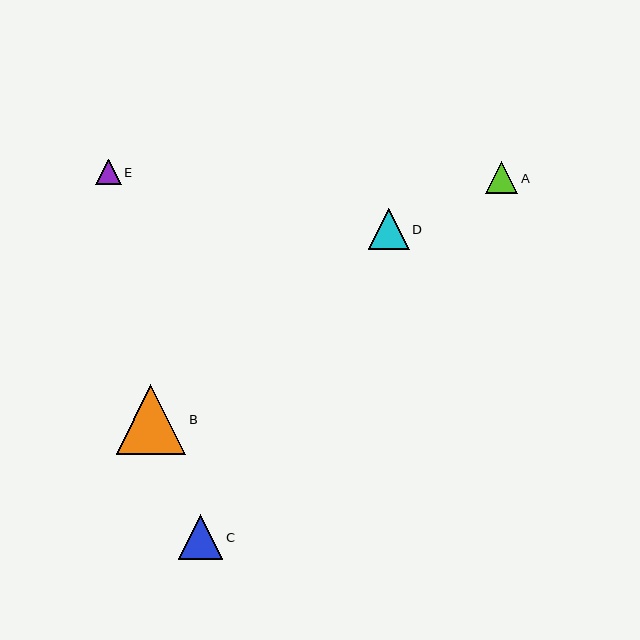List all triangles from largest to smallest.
From largest to smallest: B, C, D, A, E.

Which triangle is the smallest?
Triangle E is the smallest with a size of approximately 25 pixels.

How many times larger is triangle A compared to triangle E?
Triangle A is approximately 1.3 times the size of triangle E.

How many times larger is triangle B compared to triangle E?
Triangle B is approximately 2.7 times the size of triangle E.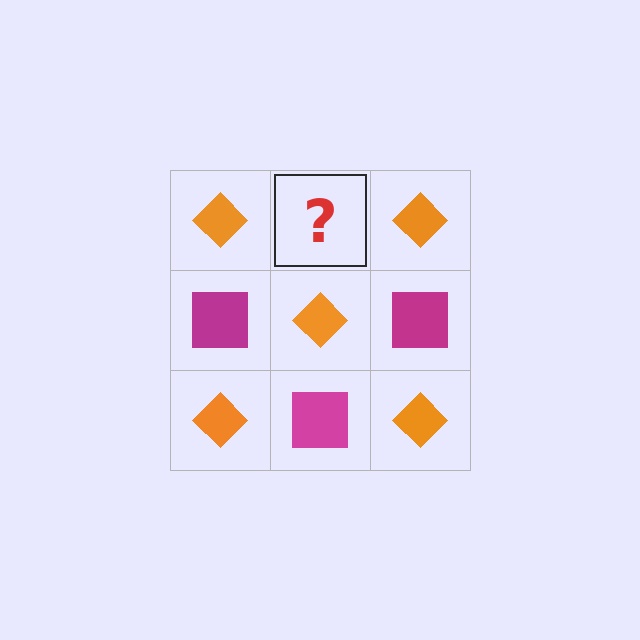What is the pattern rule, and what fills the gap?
The rule is that it alternates orange diamond and magenta square in a checkerboard pattern. The gap should be filled with a magenta square.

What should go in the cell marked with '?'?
The missing cell should contain a magenta square.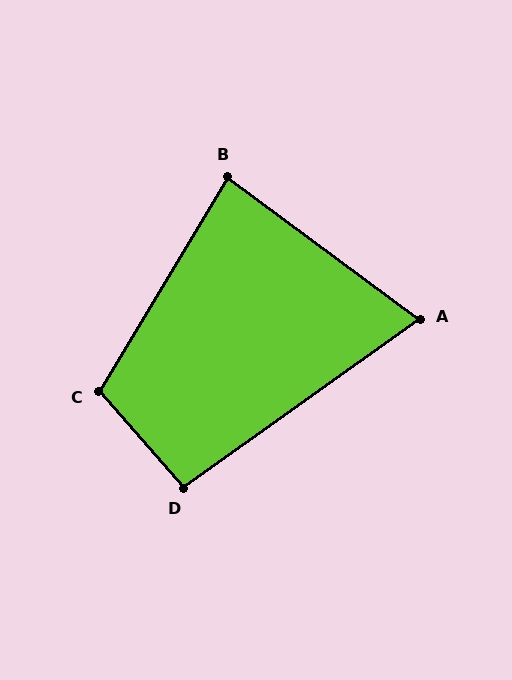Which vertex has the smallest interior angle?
A, at approximately 72 degrees.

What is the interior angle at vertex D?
Approximately 95 degrees (obtuse).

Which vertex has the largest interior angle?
C, at approximately 108 degrees.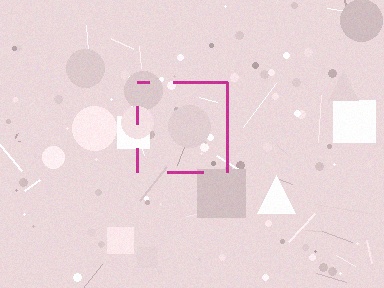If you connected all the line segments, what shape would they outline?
They would outline a square.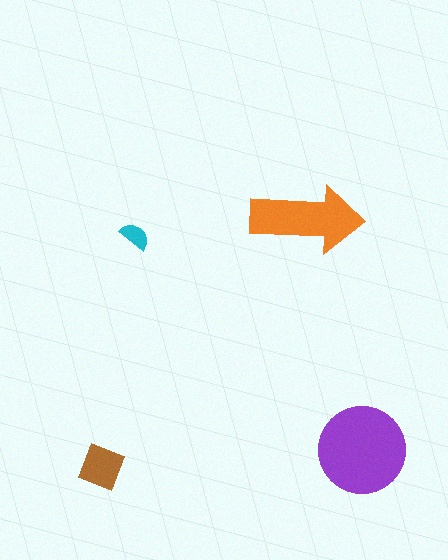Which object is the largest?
The purple circle.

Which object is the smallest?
The cyan semicircle.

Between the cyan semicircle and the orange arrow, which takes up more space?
The orange arrow.